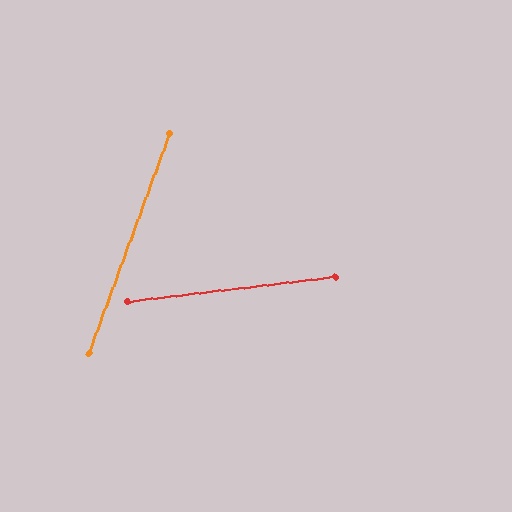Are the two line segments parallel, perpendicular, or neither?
Neither parallel nor perpendicular — they differ by about 63°.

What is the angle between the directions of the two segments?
Approximately 63 degrees.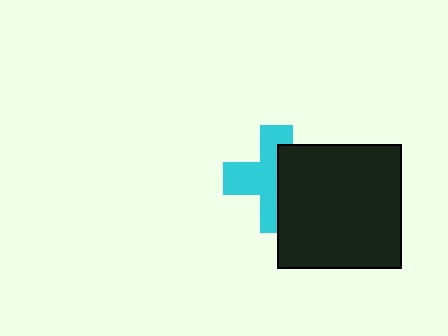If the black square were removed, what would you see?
You would see the complete cyan cross.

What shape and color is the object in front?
The object in front is a black square.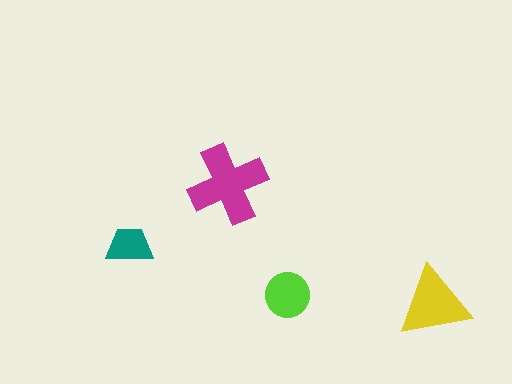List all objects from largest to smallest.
The magenta cross, the yellow triangle, the lime circle, the teal trapezoid.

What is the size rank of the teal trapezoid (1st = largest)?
4th.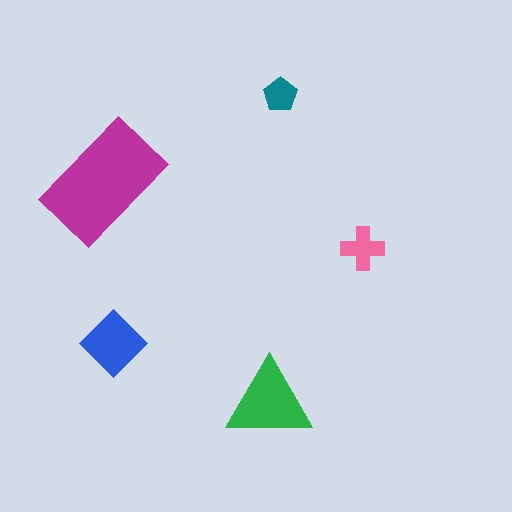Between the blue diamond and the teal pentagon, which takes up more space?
The blue diamond.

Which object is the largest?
The magenta rectangle.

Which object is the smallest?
The teal pentagon.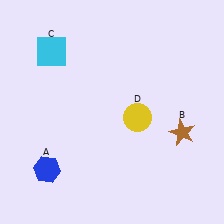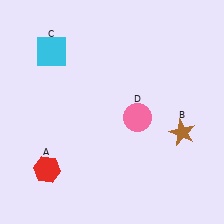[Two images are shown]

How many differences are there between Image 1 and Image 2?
There are 2 differences between the two images.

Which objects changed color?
A changed from blue to red. D changed from yellow to pink.